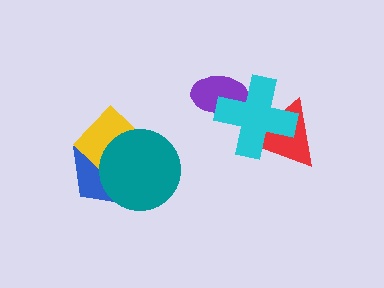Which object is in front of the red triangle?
The cyan cross is in front of the red triangle.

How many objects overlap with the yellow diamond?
2 objects overlap with the yellow diamond.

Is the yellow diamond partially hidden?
Yes, it is partially covered by another shape.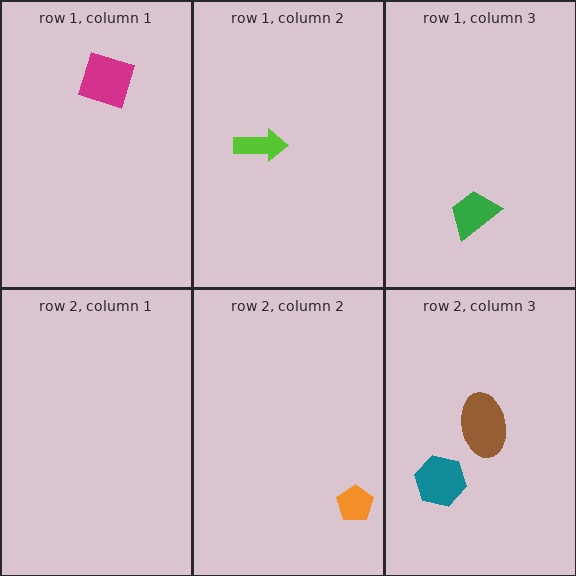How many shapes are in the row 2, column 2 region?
1.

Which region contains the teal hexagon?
The row 2, column 3 region.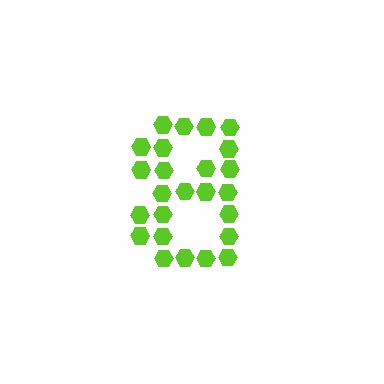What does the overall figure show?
The overall figure shows the digit 8.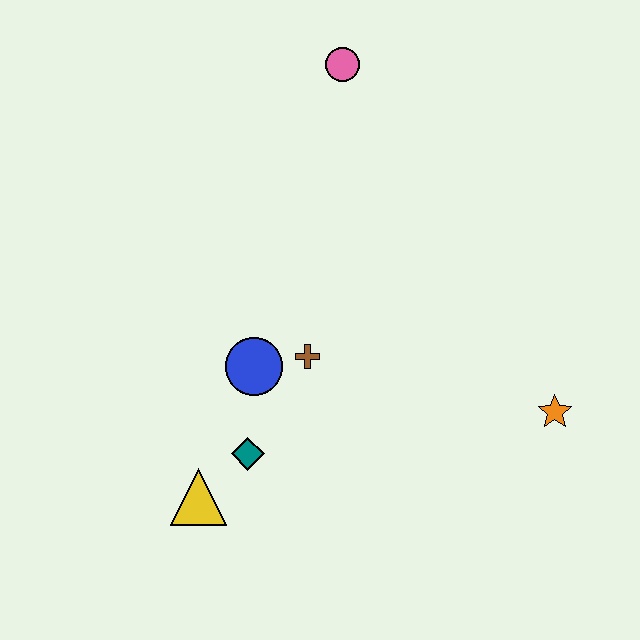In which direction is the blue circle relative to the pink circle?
The blue circle is below the pink circle.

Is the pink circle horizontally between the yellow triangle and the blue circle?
No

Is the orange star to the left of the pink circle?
No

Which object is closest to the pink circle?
The brown cross is closest to the pink circle.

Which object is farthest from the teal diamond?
The pink circle is farthest from the teal diamond.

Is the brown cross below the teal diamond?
No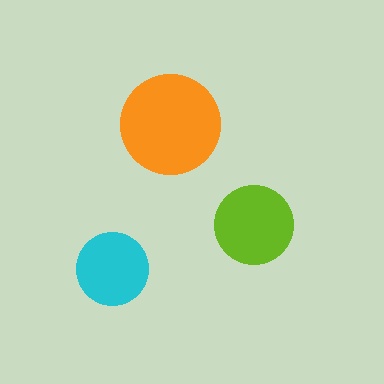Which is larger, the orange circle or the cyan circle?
The orange one.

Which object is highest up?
The orange circle is topmost.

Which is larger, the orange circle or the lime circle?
The orange one.